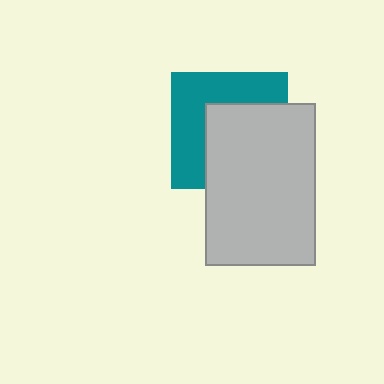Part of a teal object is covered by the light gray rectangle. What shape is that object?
It is a square.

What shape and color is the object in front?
The object in front is a light gray rectangle.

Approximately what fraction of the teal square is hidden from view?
Roughly 52% of the teal square is hidden behind the light gray rectangle.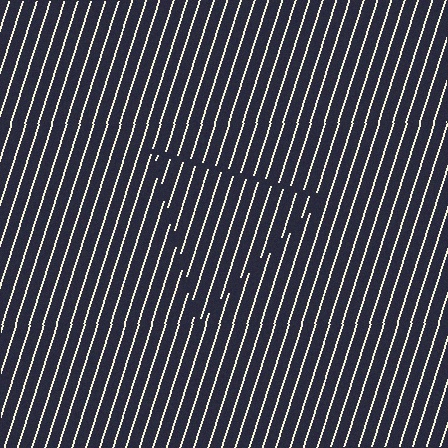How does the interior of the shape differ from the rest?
The interior of the shape contains the same grating, shifted by half a period — the contour is defined by the phase discontinuity where line-ends from the inner and outer gratings abut.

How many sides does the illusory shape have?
3 sides — the line-ends trace a triangle.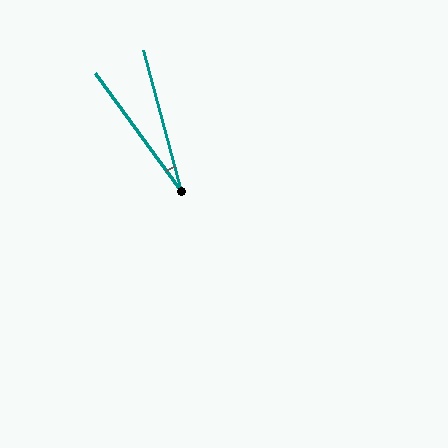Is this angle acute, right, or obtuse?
It is acute.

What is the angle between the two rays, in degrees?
Approximately 21 degrees.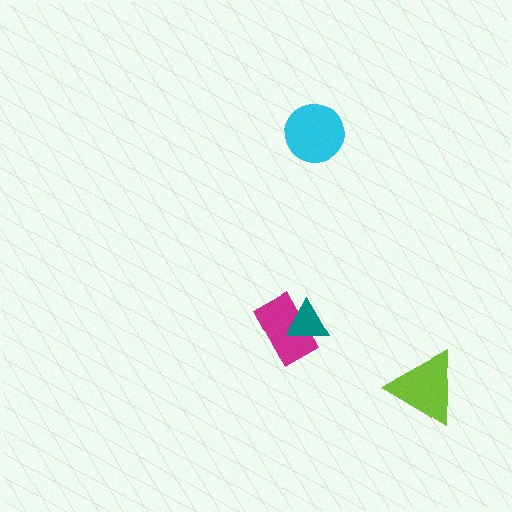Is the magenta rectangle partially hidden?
Yes, it is partially covered by another shape.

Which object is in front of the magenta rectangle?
The teal triangle is in front of the magenta rectangle.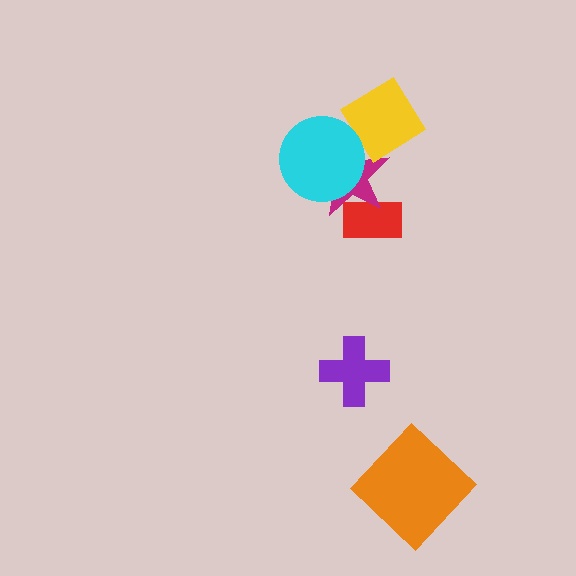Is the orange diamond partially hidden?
No, no other shape covers it.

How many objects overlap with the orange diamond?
0 objects overlap with the orange diamond.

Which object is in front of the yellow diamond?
The cyan circle is in front of the yellow diamond.